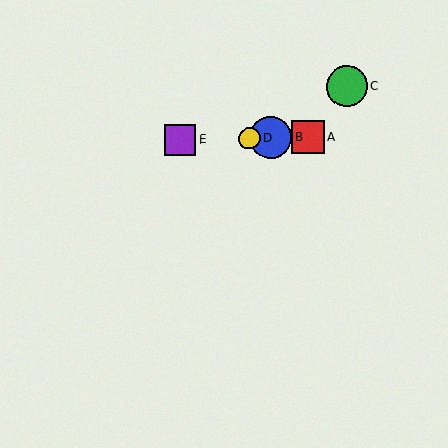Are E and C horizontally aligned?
No, E is at y≈140 and C is at y≈86.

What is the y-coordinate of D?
Object D is at y≈138.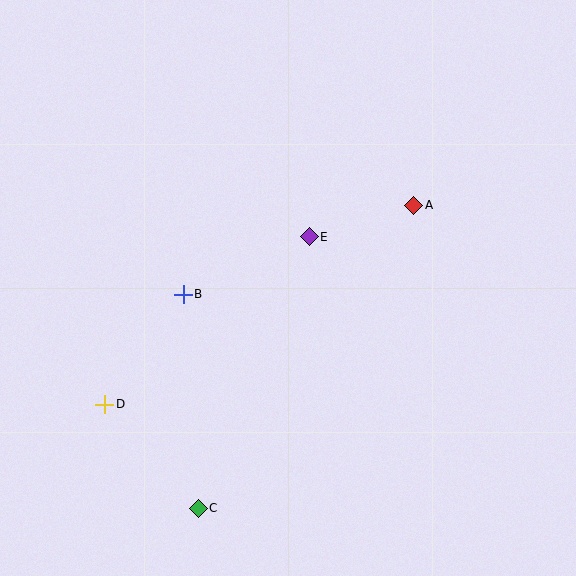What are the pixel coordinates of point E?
Point E is at (309, 237).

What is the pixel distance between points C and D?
The distance between C and D is 140 pixels.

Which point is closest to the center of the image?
Point E at (309, 237) is closest to the center.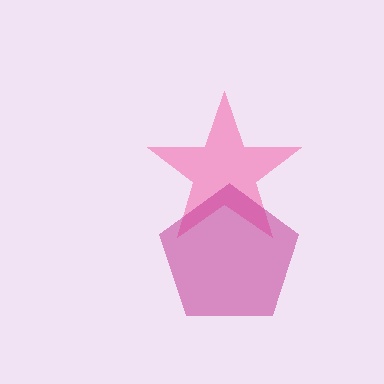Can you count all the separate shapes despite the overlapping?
Yes, there are 2 separate shapes.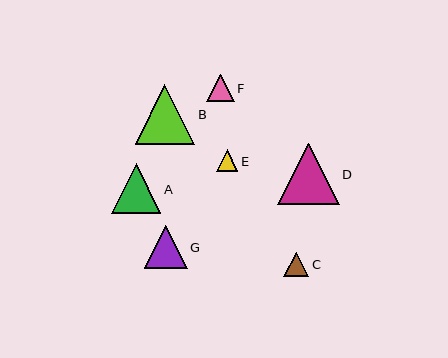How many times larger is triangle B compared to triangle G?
Triangle B is approximately 1.4 times the size of triangle G.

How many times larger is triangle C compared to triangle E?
Triangle C is approximately 1.1 times the size of triangle E.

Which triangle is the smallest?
Triangle E is the smallest with a size of approximately 22 pixels.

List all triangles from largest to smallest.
From largest to smallest: D, B, A, G, F, C, E.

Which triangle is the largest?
Triangle D is the largest with a size of approximately 62 pixels.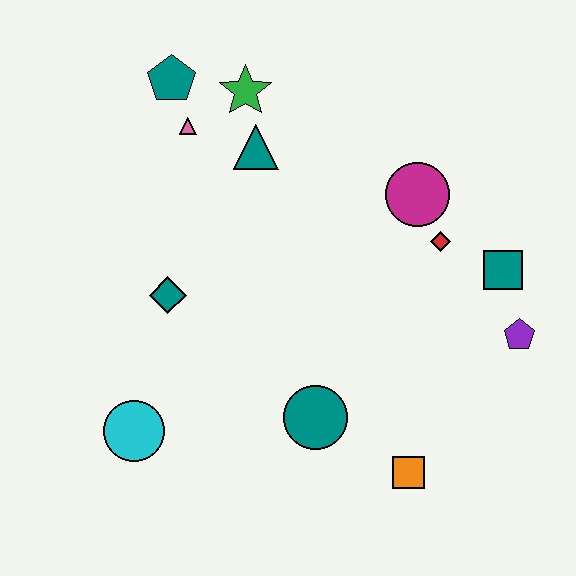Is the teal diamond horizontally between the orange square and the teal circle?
No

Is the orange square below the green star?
Yes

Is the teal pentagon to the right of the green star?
No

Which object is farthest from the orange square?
The teal pentagon is farthest from the orange square.